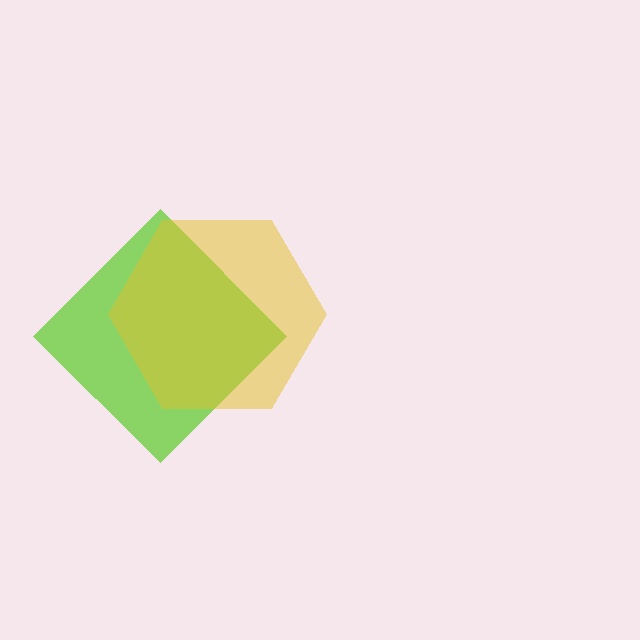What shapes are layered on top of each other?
The layered shapes are: a lime diamond, a yellow hexagon.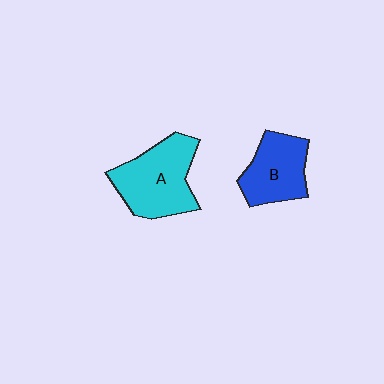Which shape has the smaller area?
Shape B (blue).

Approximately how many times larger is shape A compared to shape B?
Approximately 1.3 times.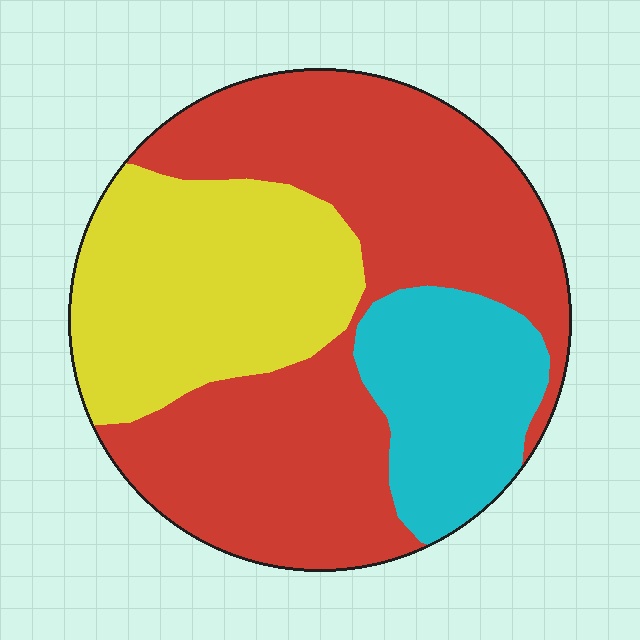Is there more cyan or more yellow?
Yellow.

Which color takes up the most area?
Red, at roughly 55%.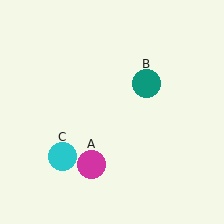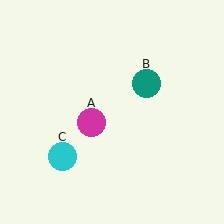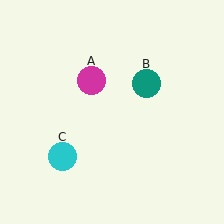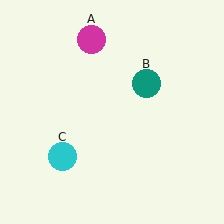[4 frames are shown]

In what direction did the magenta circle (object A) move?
The magenta circle (object A) moved up.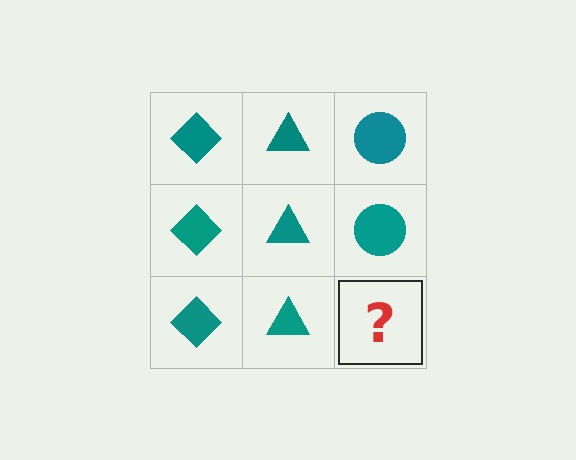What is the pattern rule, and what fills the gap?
The rule is that each column has a consistent shape. The gap should be filled with a teal circle.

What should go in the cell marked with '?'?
The missing cell should contain a teal circle.